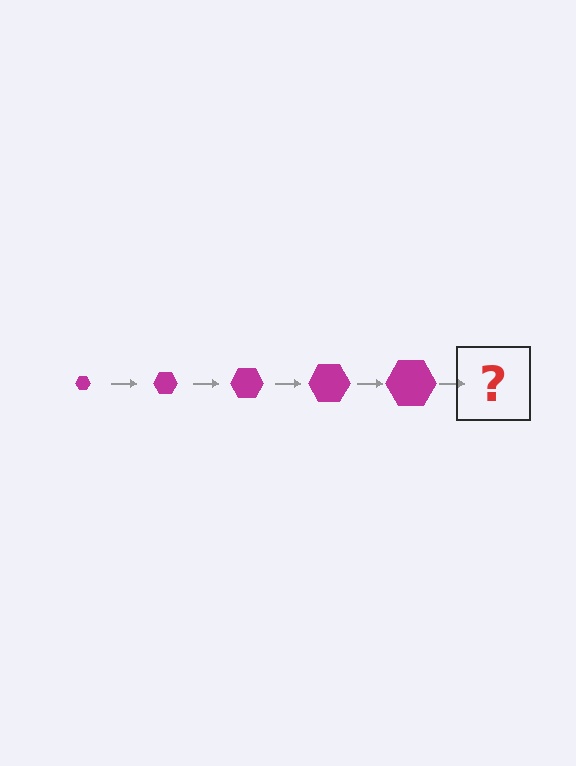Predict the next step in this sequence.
The next step is a magenta hexagon, larger than the previous one.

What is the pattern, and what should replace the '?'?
The pattern is that the hexagon gets progressively larger each step. The '?' should be a magenta hexagon, larger than the previous one.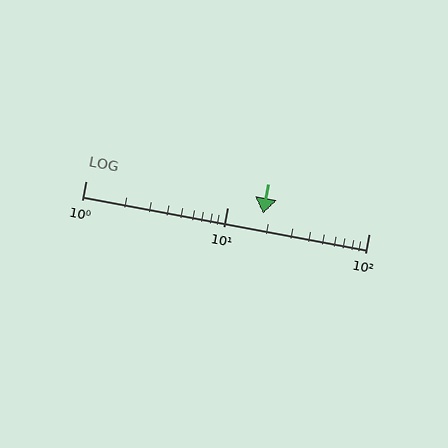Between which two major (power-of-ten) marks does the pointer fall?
The pointer is between 10 and 100.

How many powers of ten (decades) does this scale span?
The scale spans 2 decades, from 1 to 100.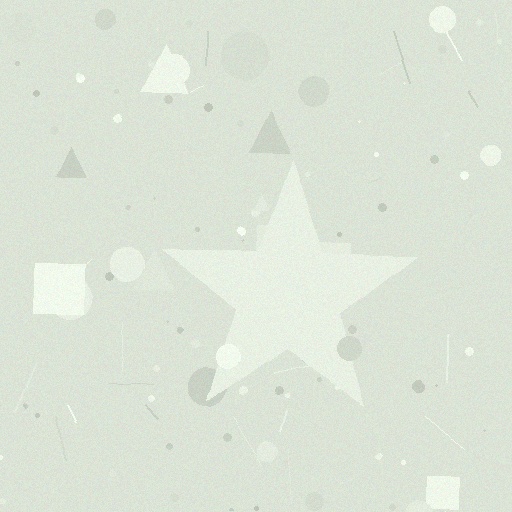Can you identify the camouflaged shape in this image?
The camouflaged shape is a star.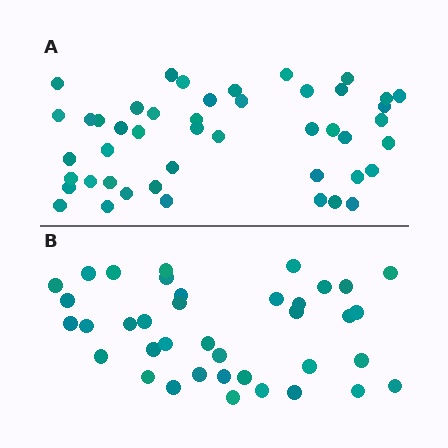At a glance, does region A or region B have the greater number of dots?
Region A (the top region) has more dots.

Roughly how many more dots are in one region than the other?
Region A has roughly 8 or so more dots than region B.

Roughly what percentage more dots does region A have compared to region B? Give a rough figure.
About 20% more.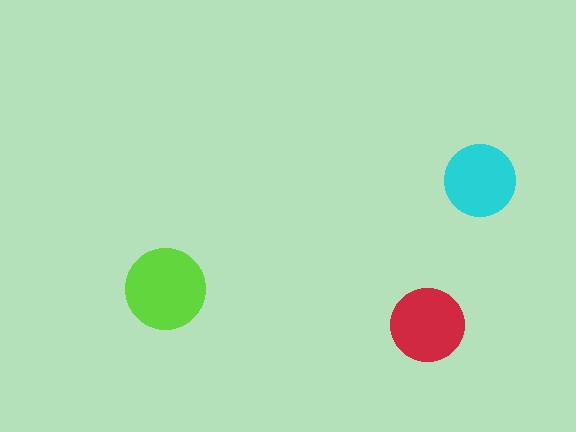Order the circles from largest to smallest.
the lime one, the red one, the cyan one.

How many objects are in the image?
There are 3 objects in the image.